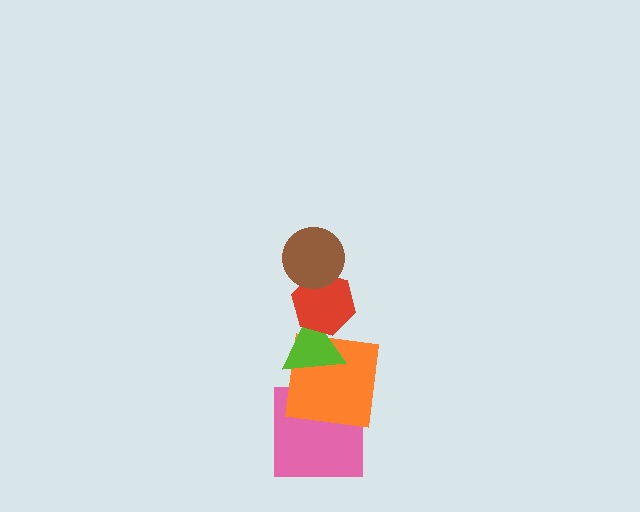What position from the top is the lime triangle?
The lime triangle is 3rd from the top.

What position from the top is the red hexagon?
The red hexagon is 2nd from the top.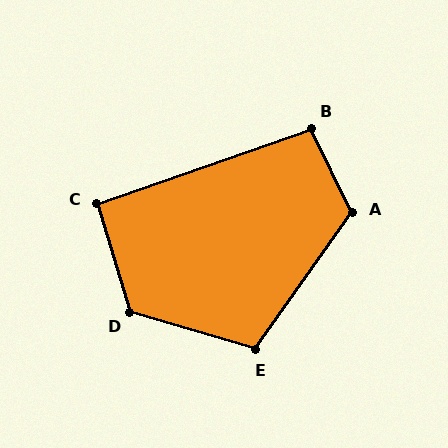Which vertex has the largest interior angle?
D, at approximately 123 degrees.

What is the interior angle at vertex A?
Approximately 118 degrees (obtuse).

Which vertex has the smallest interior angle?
C, at approximately 92 degrees.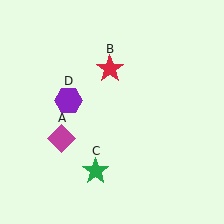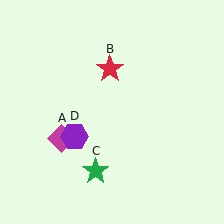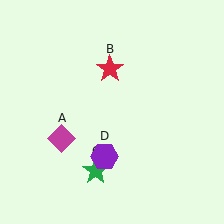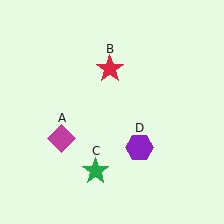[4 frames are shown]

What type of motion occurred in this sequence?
The purple hexagon (object D) rotated counterclockwise around the center of the scene.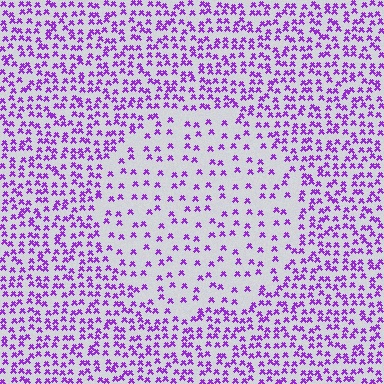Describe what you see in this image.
The image contains small purple elements arranged at two different densities. A circle-shaped region is visible where the elements are less densely packed than the surrounding area.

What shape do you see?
I see a circle.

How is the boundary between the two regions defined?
The boundary is defined by a change in element density (approximately 2.2x ratio). All elements are the same color, size, and shape.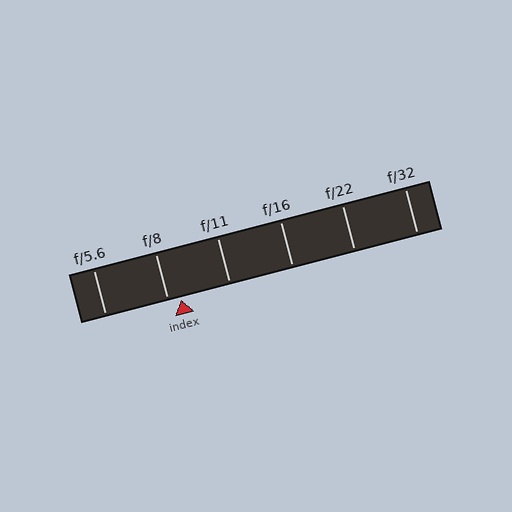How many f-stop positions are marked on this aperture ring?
There are 6 f-stop positions marked.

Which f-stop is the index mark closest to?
The index mark is closest to f/8.